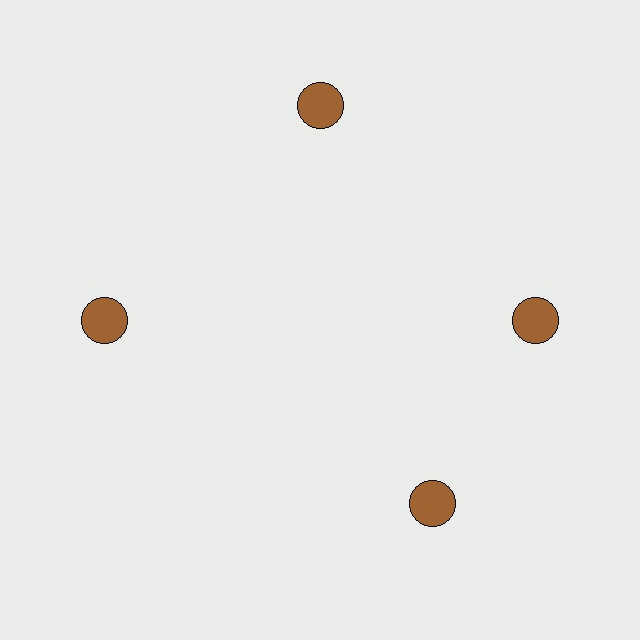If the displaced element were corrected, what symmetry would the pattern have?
It would have 4-fold rotational symmetry — the pattern would map onto itself every 90 degrees.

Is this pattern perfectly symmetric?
No. The 4 brown circles are arranged in a ring, but one element near the 6 o'clock position is rotated out of alignment along the ring, breaking the 4-fold rotational symmetry.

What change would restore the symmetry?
The symmetry would be restored by rotating it back into even spacing with its neighbors so that all 4 circles sit at equal angles and equal distance from the center.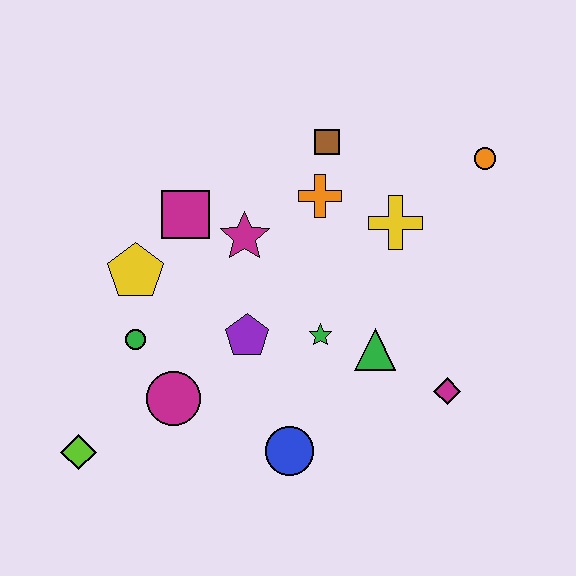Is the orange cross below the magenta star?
No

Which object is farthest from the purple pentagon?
The orange circle is farthest from the purple pentagon.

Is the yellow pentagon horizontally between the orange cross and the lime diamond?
Yes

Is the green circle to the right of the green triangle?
No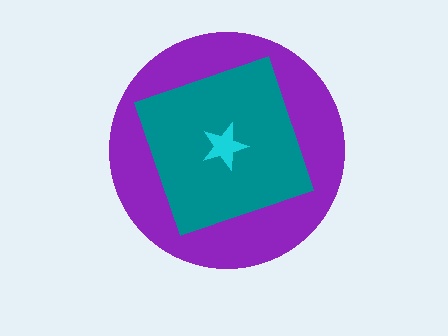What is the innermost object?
The cyan star.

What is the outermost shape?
The purple circle.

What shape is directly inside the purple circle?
The teal diamond.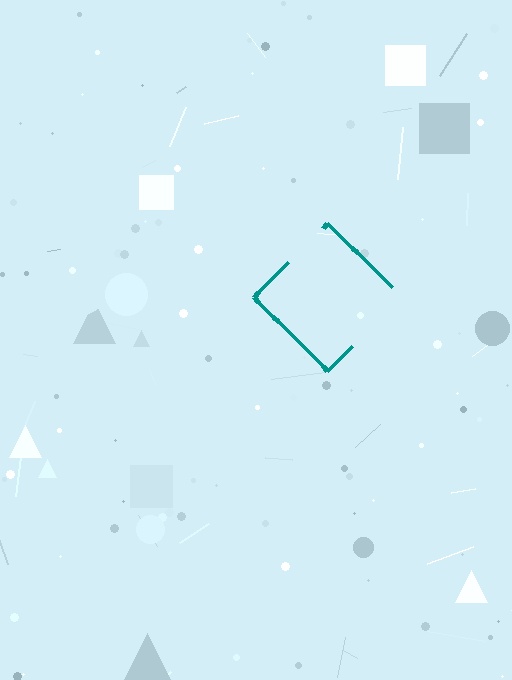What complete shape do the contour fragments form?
The contour fragments form a diamond.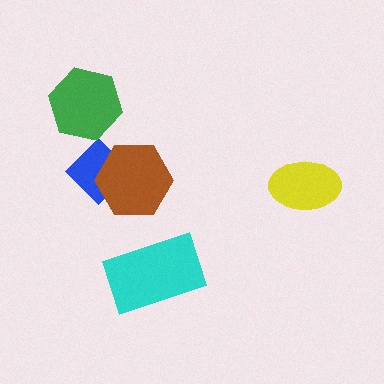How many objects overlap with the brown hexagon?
1 object overlaps with the brown hexagon.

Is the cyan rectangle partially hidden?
No, no other shape covers it.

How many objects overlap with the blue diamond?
1 object overlaps with the blue diamond.